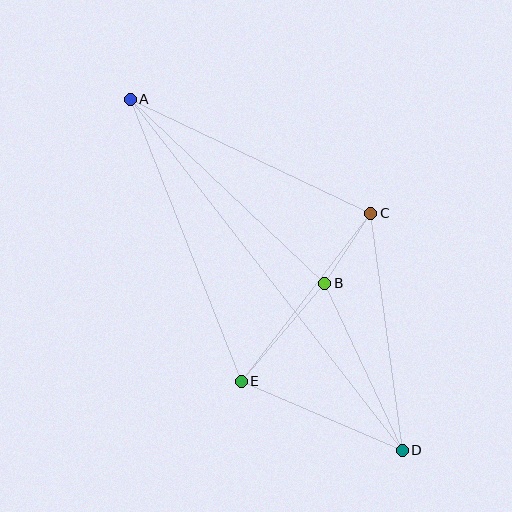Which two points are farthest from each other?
Points A and D are farthest from each other.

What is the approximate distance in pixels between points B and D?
The distance between B and D is approximately 184 pixels.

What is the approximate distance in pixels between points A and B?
The distance between A and B is approximately 267 pixels.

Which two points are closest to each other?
Points B and C are closest to each other.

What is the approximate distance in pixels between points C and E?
The distance between C and E is approximately 212 pixels.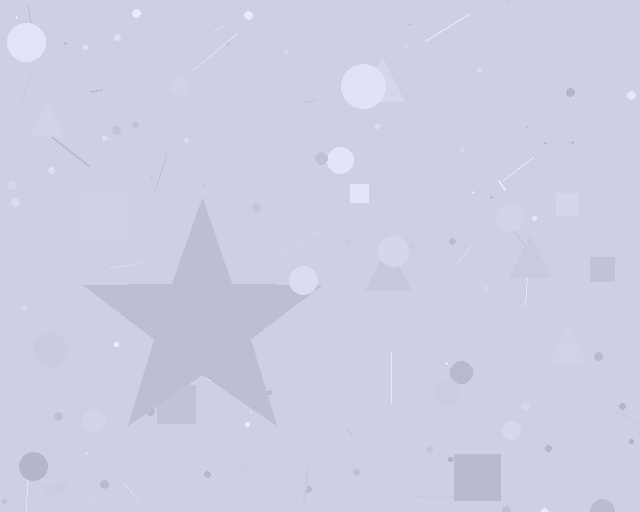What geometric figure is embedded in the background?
A star is embedded in the background.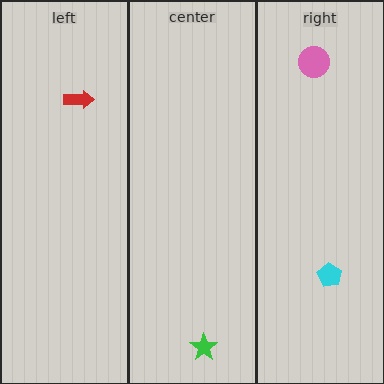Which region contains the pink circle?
The right region.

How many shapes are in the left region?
1.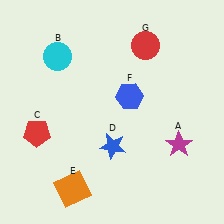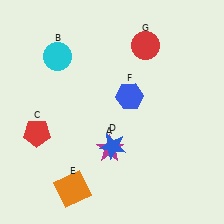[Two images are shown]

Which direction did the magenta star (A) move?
The magenta star (A) moved left.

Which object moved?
The magenta star (A) moved left.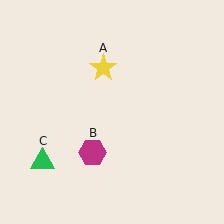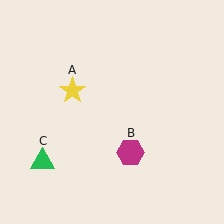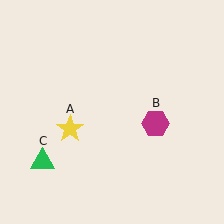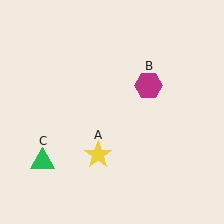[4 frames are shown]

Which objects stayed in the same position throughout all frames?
Green triangle (object C) remained stationary.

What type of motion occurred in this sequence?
The yellow star (object A), magenta hexagon (object B) rotated counterclockwise around the center of the scene.